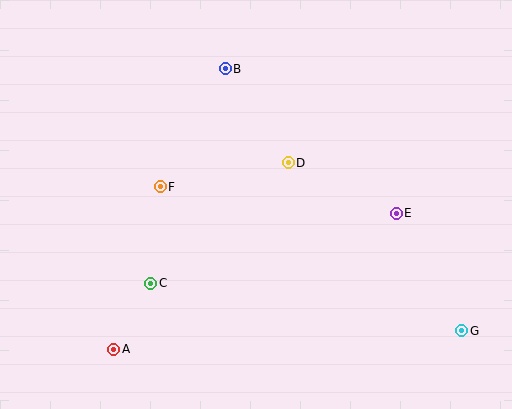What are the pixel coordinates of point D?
Point D is at (288, 163).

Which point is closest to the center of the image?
Point D at (288, 163) is closest to the center.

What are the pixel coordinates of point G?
Point G is at (462, 331).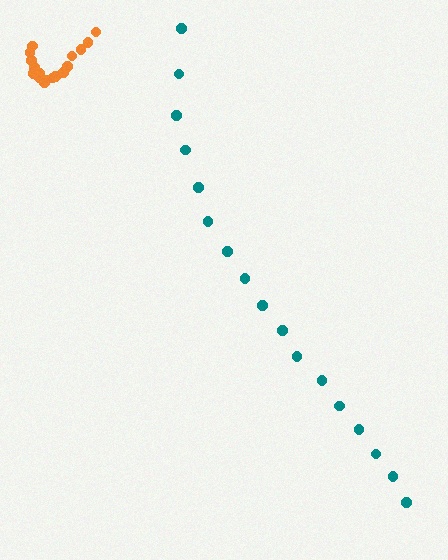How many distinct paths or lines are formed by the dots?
There are 2 distinct paths.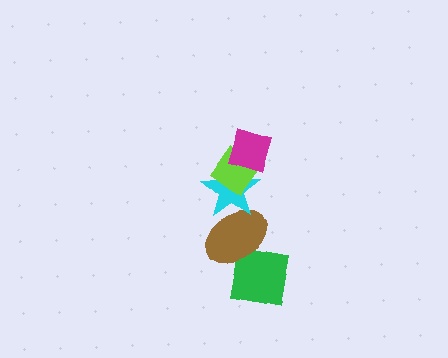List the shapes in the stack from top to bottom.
From top to bottom: the magenta diamond, the lime diamond, the cyan star, the brown ellipse, the green square.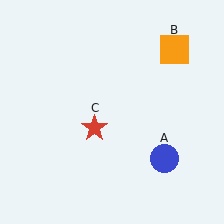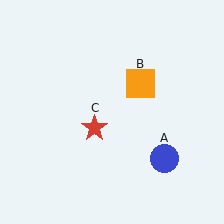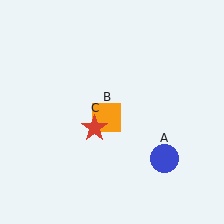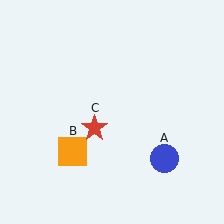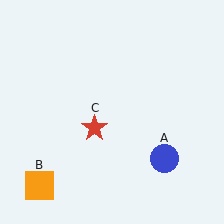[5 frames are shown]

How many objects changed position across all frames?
1 object changed position: orange square (object B).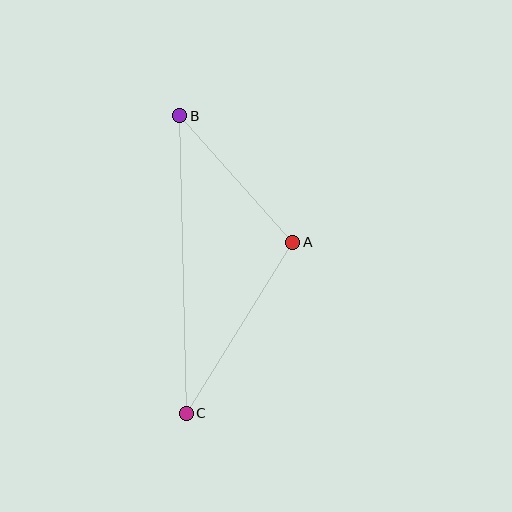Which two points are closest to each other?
Points A and B are closest to each other.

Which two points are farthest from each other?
Points B and C are farthest from each other.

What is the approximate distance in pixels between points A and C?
The distance between A and C is approximately 201 pixels.